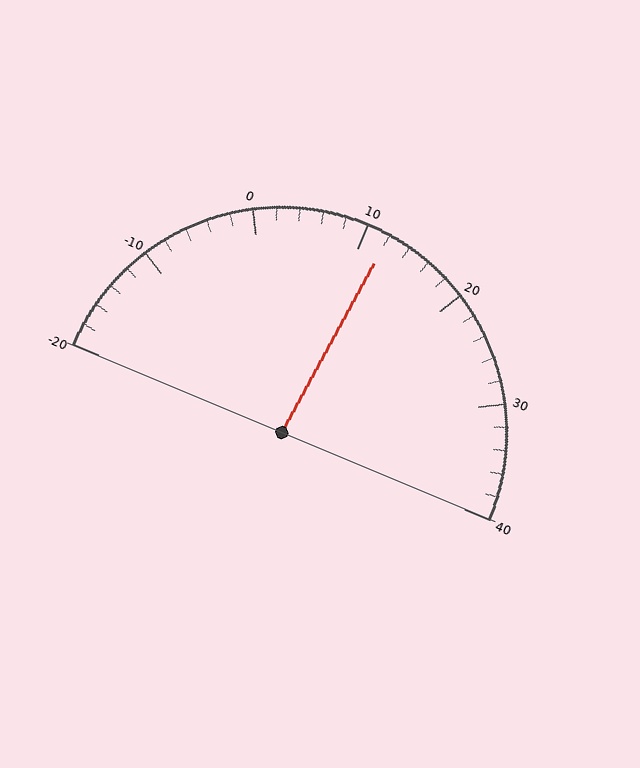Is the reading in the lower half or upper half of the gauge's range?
The reading is in the upper half of the range (-20 to 40).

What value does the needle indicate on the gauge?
The needle indicates approximately 12.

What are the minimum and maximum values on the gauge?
The gauge ranges from -20 to 40.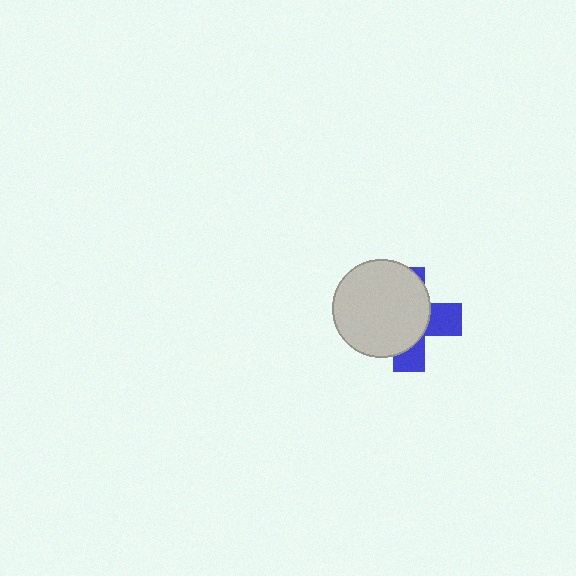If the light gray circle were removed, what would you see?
You would see the complete blue cross.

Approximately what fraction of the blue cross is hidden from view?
Roughly 66% of the blue cross is hidden behind the light gray circle.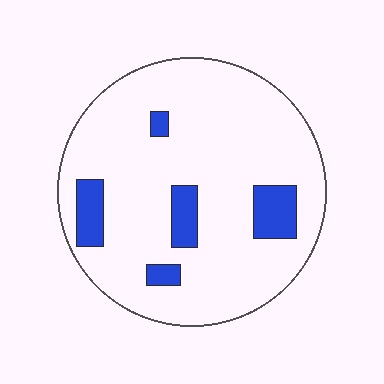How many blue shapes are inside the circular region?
5.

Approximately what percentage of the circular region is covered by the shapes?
Approximately 15%.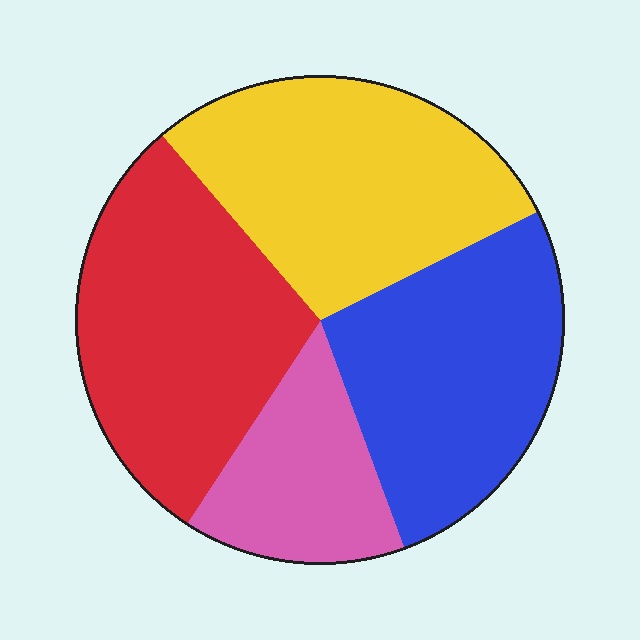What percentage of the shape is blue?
Blue takes up about one quarter (1/4) of the shape.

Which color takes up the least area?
Pink, at roughly 15%.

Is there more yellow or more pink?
Yellow.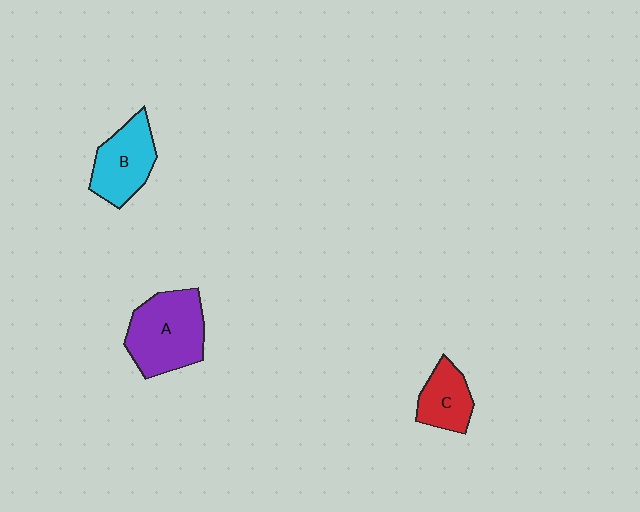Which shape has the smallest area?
Shape C (red).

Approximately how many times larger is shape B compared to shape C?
Approximately 1.4 times.